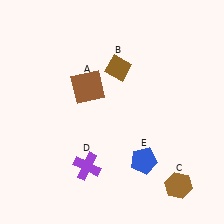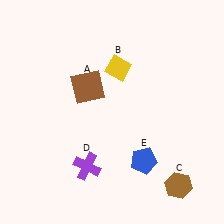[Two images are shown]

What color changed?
The diamond (B) changed from brown in Image 1 to yellow in Image 2.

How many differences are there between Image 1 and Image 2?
There is 1 difference between the two images.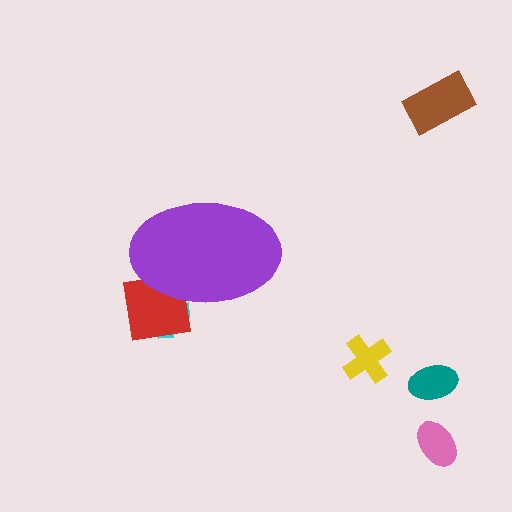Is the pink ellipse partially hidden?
No, the pink ellipse is fully visible.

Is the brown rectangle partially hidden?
No, the brown rectangle is fully visible.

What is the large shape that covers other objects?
A purple ellipse.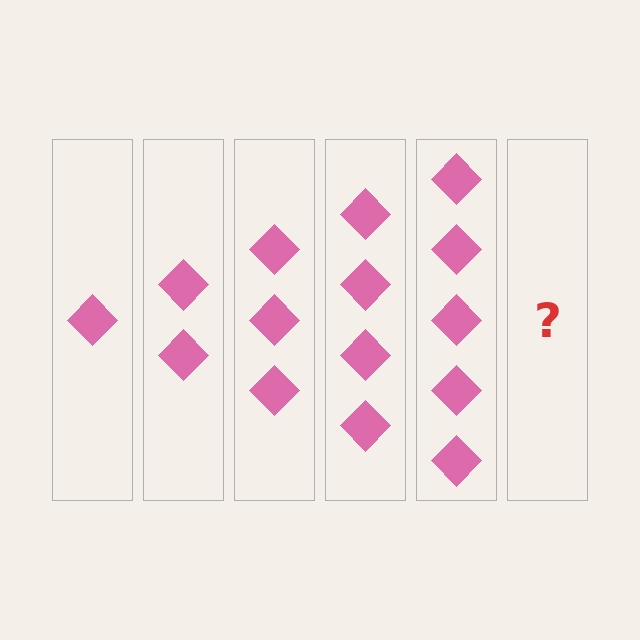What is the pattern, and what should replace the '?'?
The pattern is that each step adds one more diamond. The '?' should be 6 diamonds.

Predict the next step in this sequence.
The next step is 6 diamonds.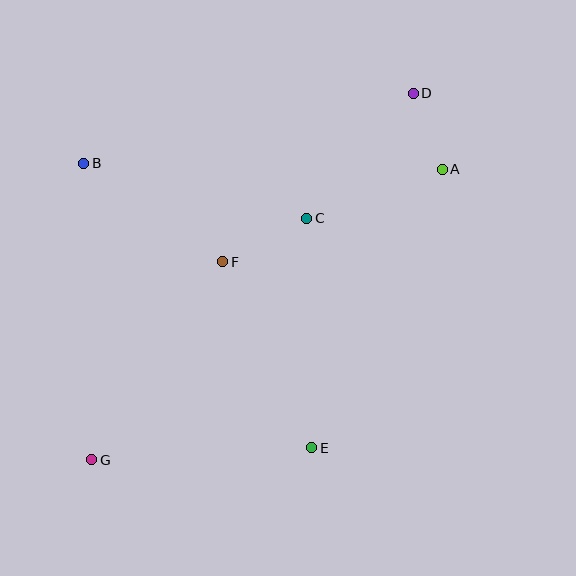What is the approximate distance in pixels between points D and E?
The distance between D and E is approximately 369 pixels.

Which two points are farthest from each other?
Points D and G are farthest from each other.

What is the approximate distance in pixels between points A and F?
The distance between A and F is approximately 238 pixels.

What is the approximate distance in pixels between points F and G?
The distance between F and G is approximately 237 pixels.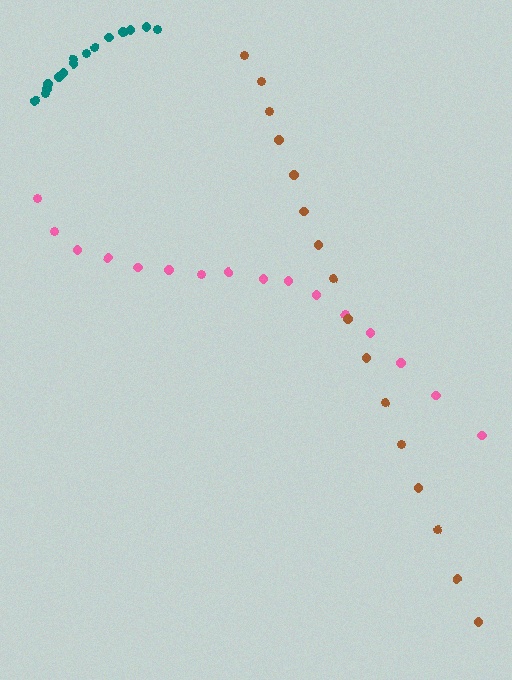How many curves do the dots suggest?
There are 3 distinct paths.